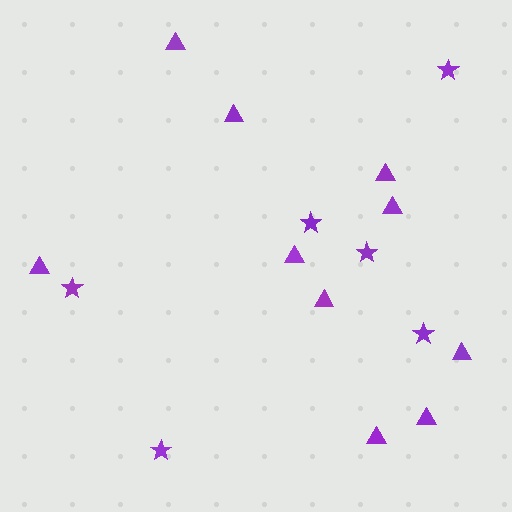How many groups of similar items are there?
There are 2 groups: one group of triangles (10) and one group of stars (6).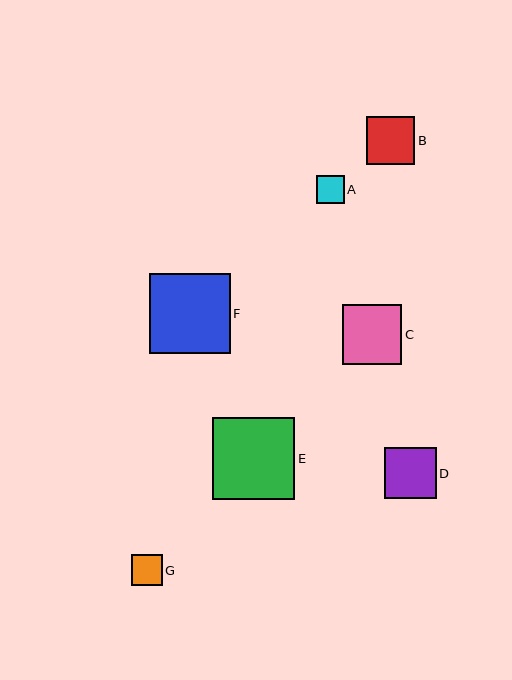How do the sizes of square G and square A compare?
Square G and square A are approximately the same size.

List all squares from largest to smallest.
From largest to smallest: E, F, C, D, B, G, A.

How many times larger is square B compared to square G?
Square B is approximately 1.6 times the size of square G.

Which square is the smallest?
Square A is the smallest with a size of approximately 28 pixels.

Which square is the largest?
Square E is the largest with a size of approximately 82 pixels.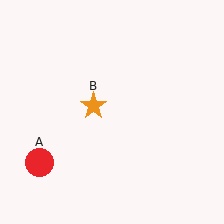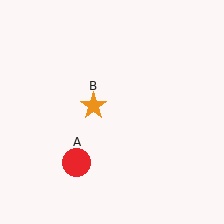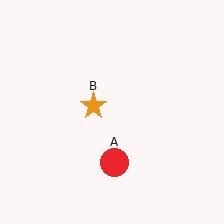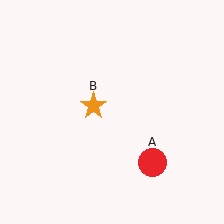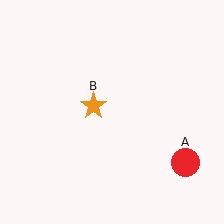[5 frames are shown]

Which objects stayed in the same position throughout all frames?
Orange star (object B) remained stationary.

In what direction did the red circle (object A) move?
The red circle (object A) moved right.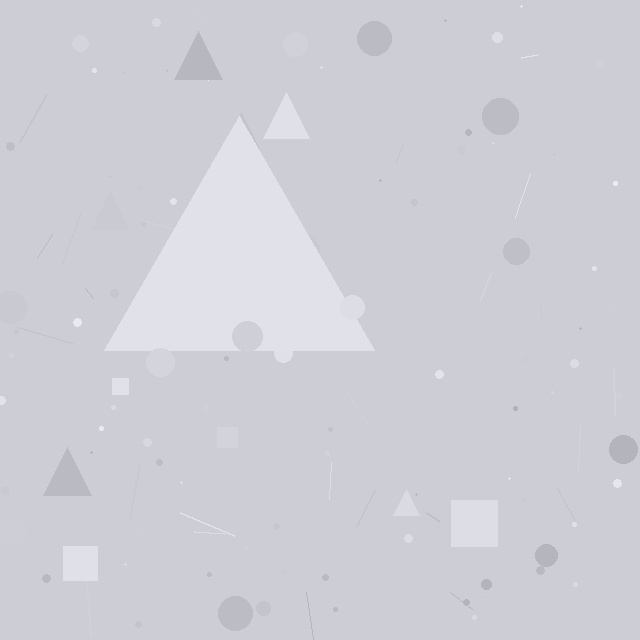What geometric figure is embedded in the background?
A triangle is embedded in the background.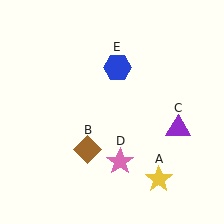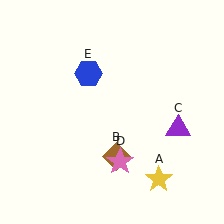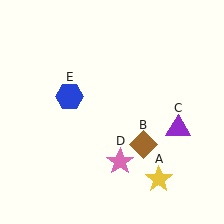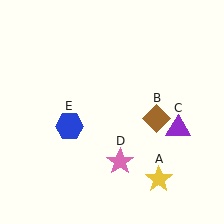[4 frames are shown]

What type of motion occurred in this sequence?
The brown diamond (object B), blue hexagon (object E) rotated counterclockwise around the center of the scene.